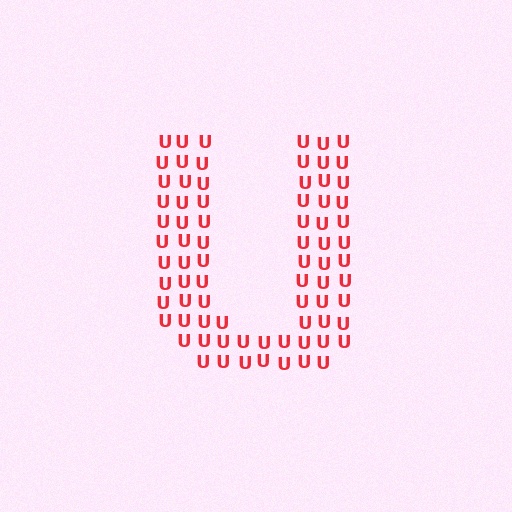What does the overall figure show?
The overall figure shows the letter U.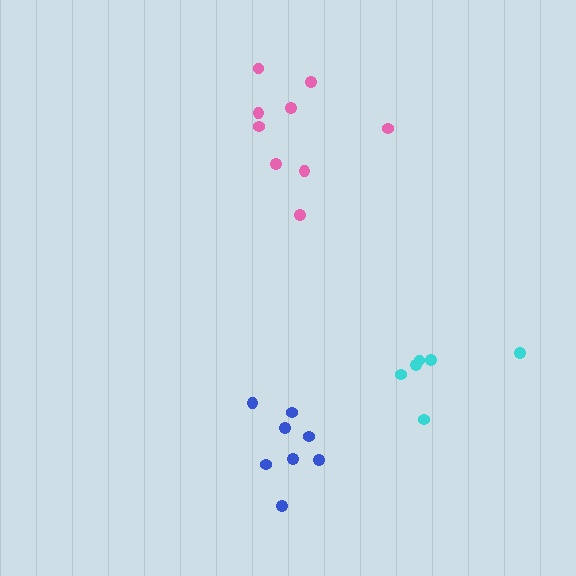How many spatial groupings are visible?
There are 3 spatial groupings.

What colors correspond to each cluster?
The clusters are colored: blue, cyan, pink.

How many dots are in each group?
Group 1: 8 dots, Group 2: 6 dots, Group 3: 9 dots (23 total).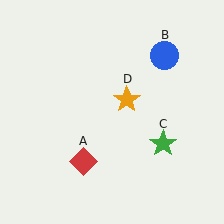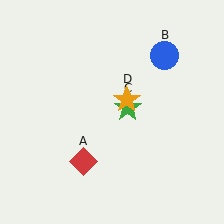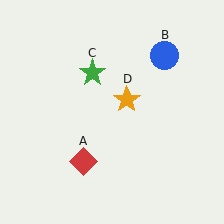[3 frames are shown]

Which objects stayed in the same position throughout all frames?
Red diamond (object A) and blue circle (object B) and orange star (object D) remained stationary.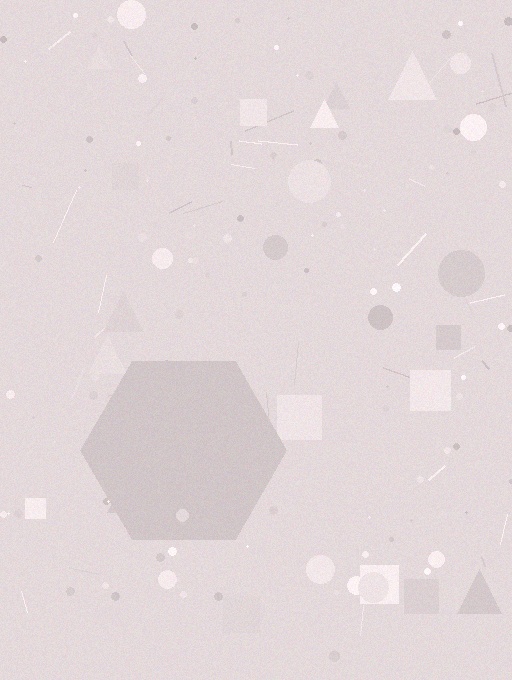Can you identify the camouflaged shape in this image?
The camouflaged shape is a hexagon.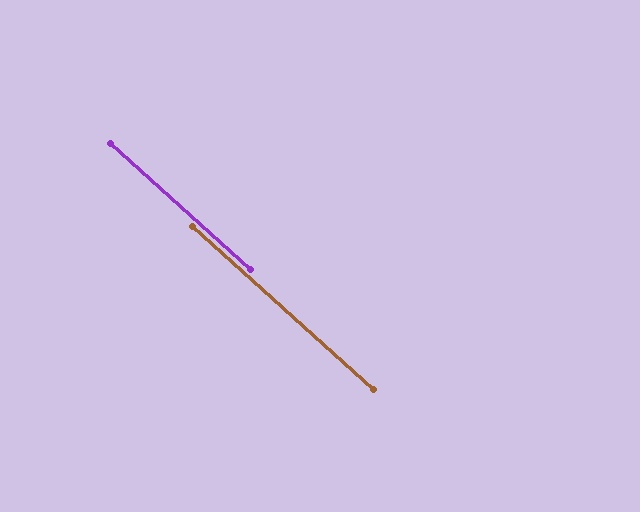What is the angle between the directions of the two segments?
Approximately 0 degrees.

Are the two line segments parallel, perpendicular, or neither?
Parallel — their directions differ by only 0.1°.